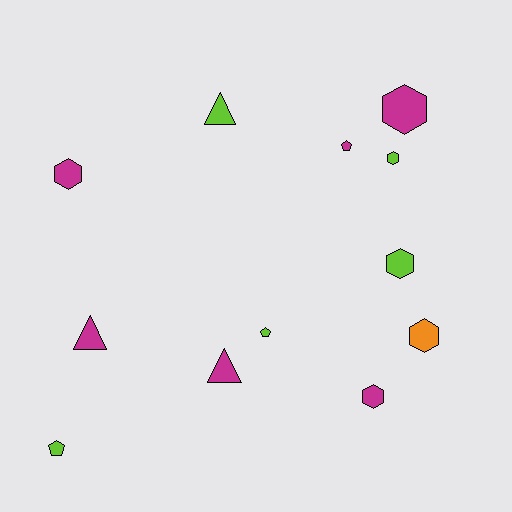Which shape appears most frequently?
Hexagon, with 6 objects.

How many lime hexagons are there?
There are 2 lime hexagons.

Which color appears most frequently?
Magenta, with 6 objects.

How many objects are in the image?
There are 12 objects.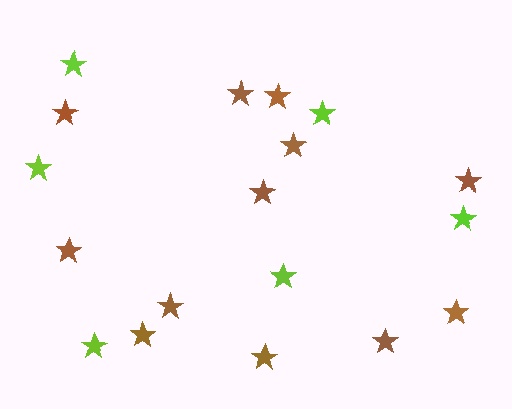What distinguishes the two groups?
There are 2 groups: one group of lime stars (6) and one group of brown stars (12).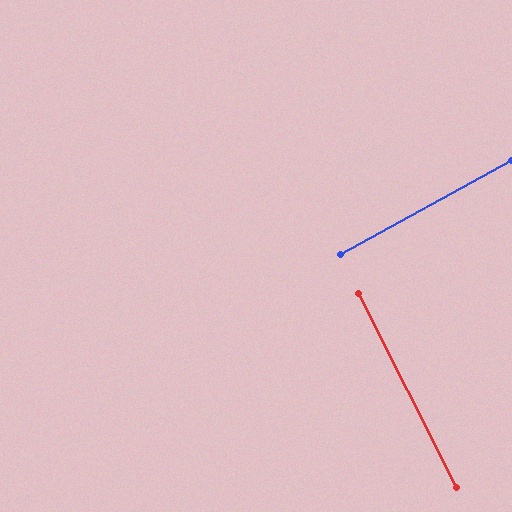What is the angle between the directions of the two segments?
Approximately 88 degrees.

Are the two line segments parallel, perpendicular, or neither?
Perpendicular — they meet at approximately 88°.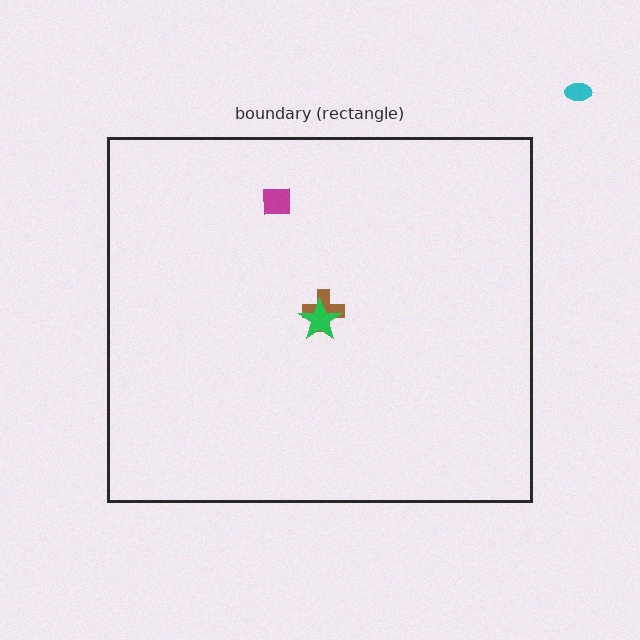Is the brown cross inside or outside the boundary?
Inside.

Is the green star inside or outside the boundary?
Inside.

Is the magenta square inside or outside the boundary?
Inside.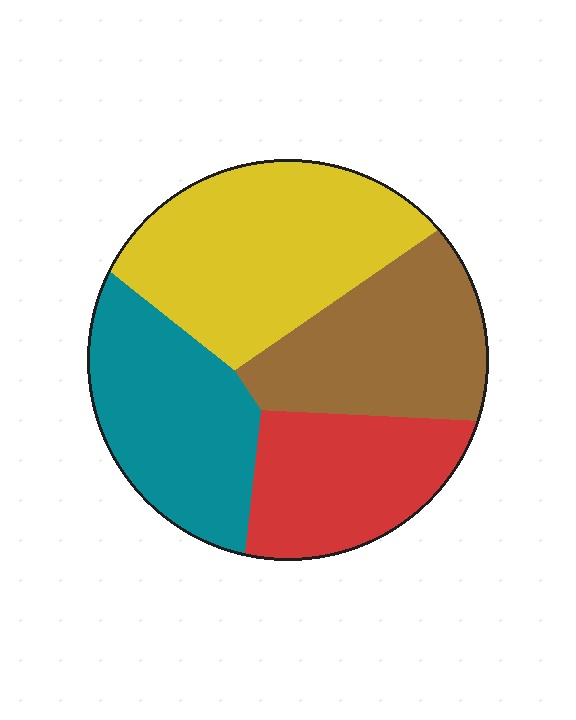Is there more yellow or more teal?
Yellow.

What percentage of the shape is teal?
Teal covers around 25% of the shape.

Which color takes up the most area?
Yellow, at roughly 30%.